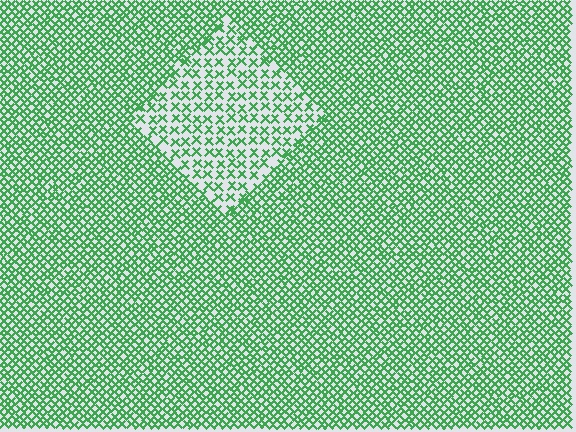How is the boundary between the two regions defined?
The boundary is defined by a change in element density (approximately 2.0x ratio). All elements are the same color, size, and shape.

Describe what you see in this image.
The image contains small green elements arranged at two different densities. A diamond-shaped region is visible where the elements are less densely packed than the surrounding area.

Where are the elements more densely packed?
The elements are more densely packed outside the diamond boundary.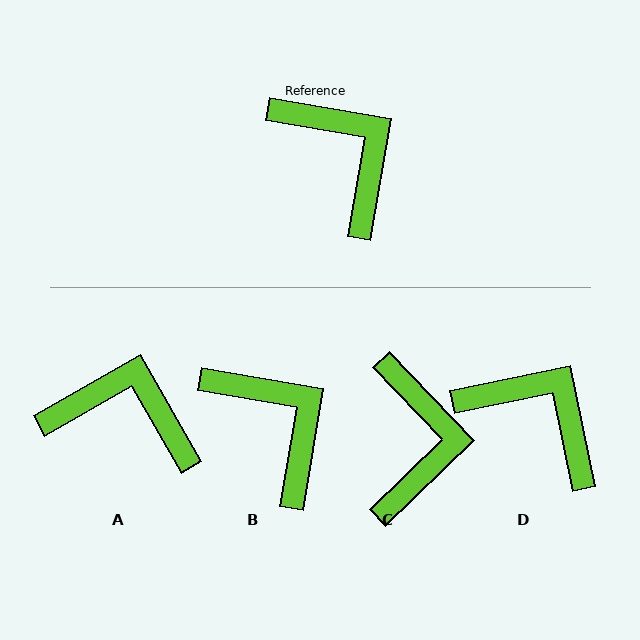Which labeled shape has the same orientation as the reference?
B.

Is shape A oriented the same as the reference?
No, it is off by about 39 degrees.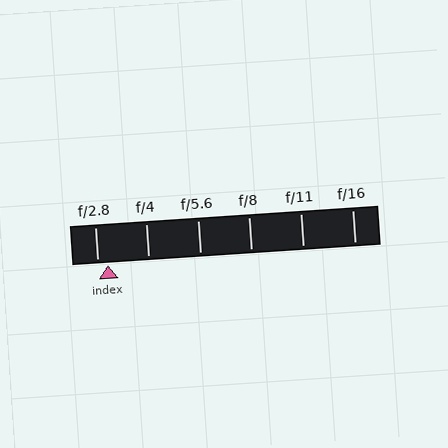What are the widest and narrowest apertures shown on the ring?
The widest aperture shown is f/2.8 and the narrowest is f/16.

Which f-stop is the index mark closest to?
The index mark is closest to f/2.8.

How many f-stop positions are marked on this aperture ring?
There are 6 f-stop positions marked.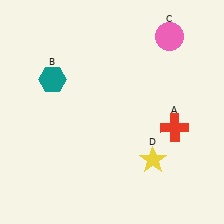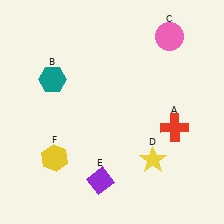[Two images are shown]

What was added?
A purple diamond (E), a yellow hexagon (F) were added in Image 2.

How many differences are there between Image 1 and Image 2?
There are 2 differences between the two images.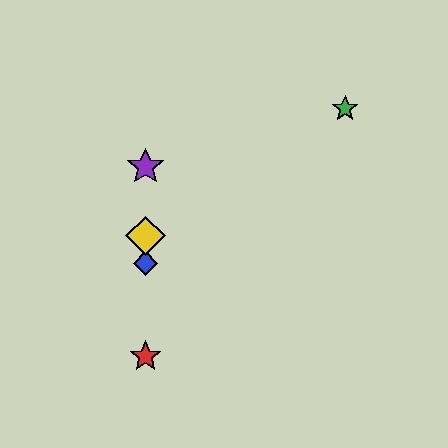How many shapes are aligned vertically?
4 shapes (the red star, the blue diamond, the yellow diamond, the purple star) are aligned vertically.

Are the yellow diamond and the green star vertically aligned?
No, the yellow diamond is at x≈146 and the green star is at x≈345.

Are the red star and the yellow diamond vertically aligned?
Yes, both are at x≈146.